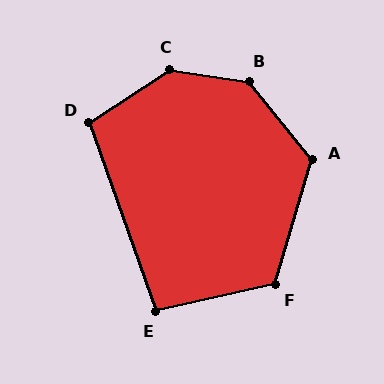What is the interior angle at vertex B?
Approximately 137 degrees (obtuse).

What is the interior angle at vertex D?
Approximately 104 degrees (obtuse).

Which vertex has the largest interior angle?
C, at approximately 138 degrees.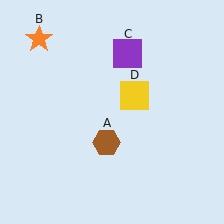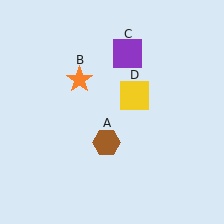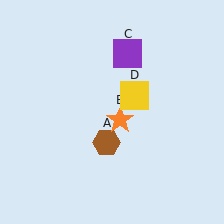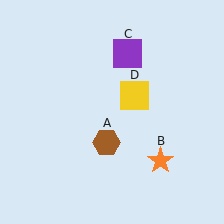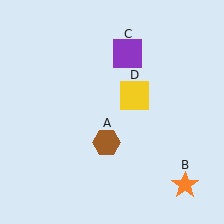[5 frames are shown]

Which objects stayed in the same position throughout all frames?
Brown hexagon (object A) and purple square (object C) and yellow square (object D) remained stationary.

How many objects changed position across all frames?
1 object changed position: orange star (object B).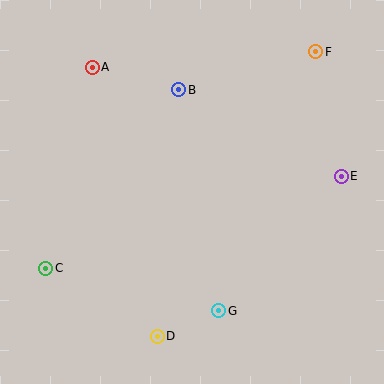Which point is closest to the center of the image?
Point B at (179, 90) is closest to the center.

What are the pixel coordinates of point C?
Point C is at (46, 268).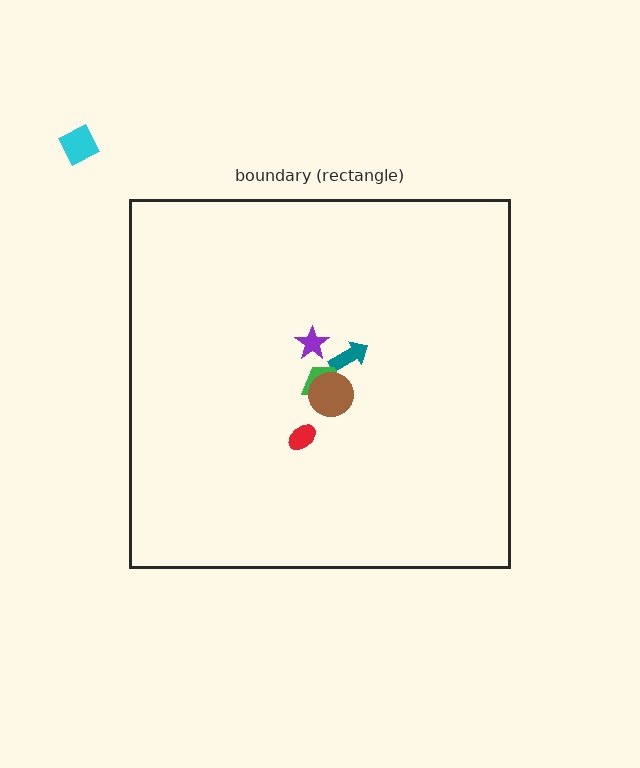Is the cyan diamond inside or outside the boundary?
Outside.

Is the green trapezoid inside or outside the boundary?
Inside.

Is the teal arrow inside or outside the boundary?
Inside.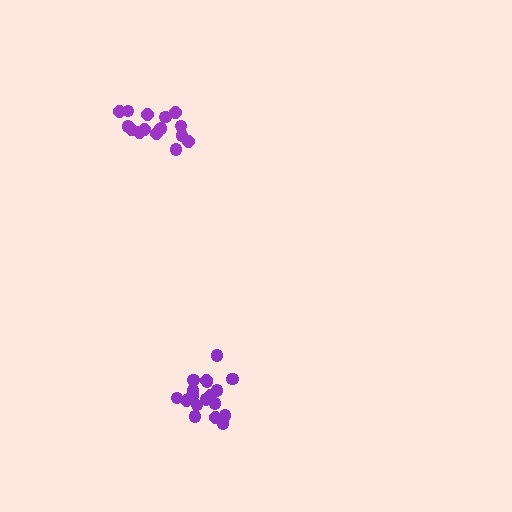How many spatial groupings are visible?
There are 2 spatial groupings.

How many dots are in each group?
Group 1: 16 dots, Group 2: 18 dots (34 total).